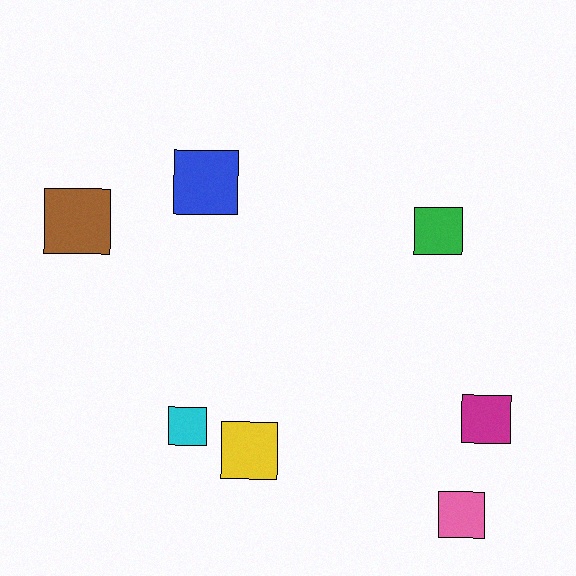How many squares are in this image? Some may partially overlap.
There are 7 squares.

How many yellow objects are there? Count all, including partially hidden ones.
There is 1 yellow object.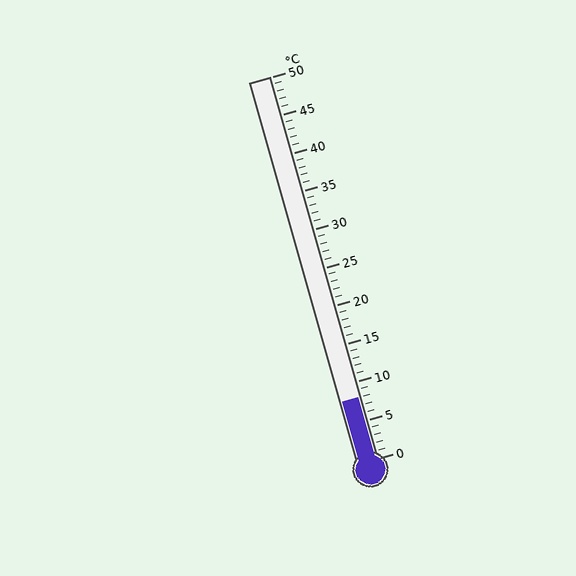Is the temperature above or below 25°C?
The temperature is below 25°C.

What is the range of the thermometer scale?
The thermometer scale ranges from 0°C to 50°C.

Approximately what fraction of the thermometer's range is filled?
The thermometer is filled to approximately 15% of its range.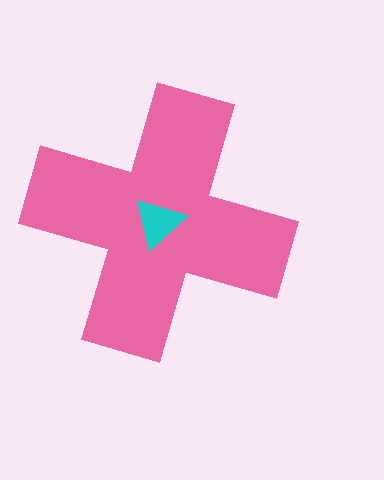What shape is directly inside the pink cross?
The cyan triangle.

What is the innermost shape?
The cyan triangle.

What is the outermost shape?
The pink cross.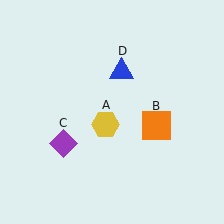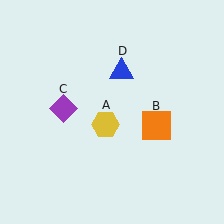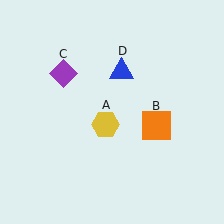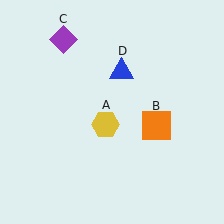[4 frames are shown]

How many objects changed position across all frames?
1 object changed position: purple diamond (object C).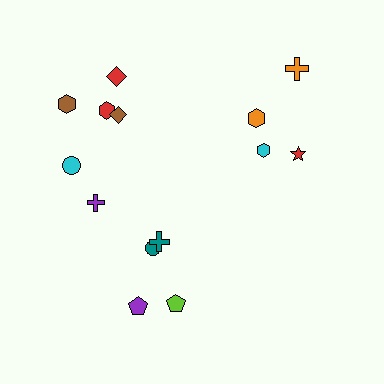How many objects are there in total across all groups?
There are 14 objects.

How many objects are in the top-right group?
There are 4 objects.